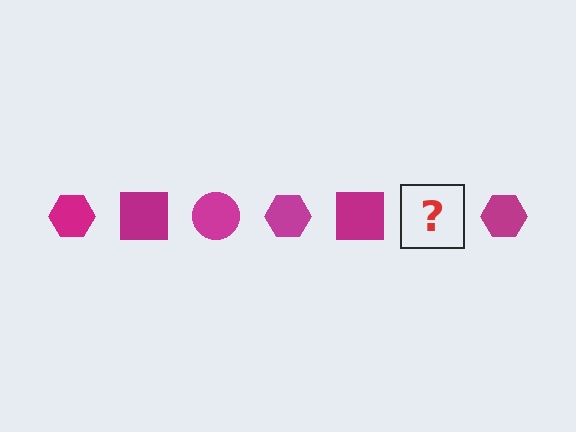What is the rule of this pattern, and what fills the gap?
The rule is that the pattern cycles through hexagon, square, circle shapes in magenta. The gap should be filled with a magenta circle.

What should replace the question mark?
The question mark should be replaced with a magenta circle.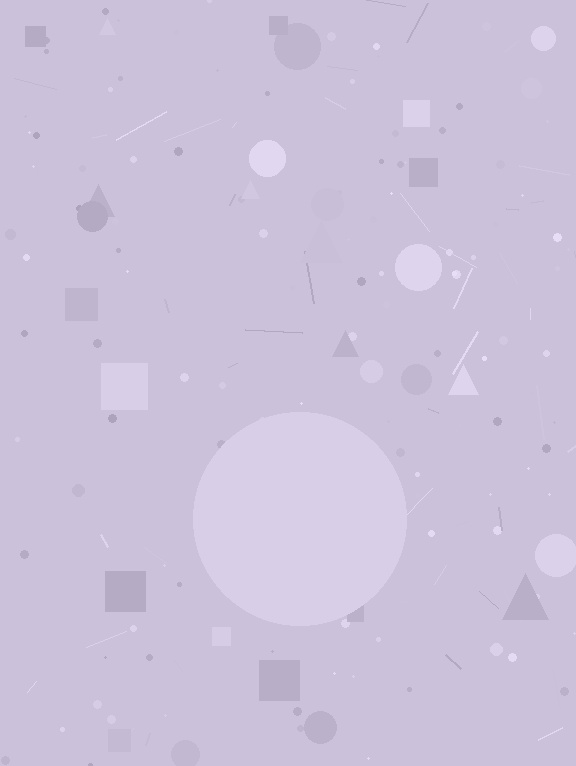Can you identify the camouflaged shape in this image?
The camouflaged shape is a circle.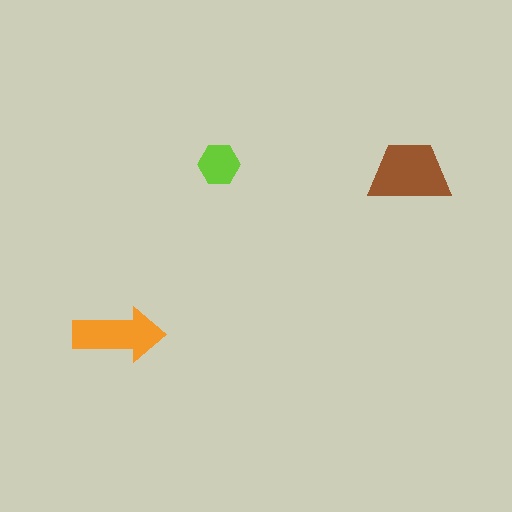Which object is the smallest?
The lime hexagon.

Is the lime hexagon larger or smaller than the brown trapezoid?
Smaller.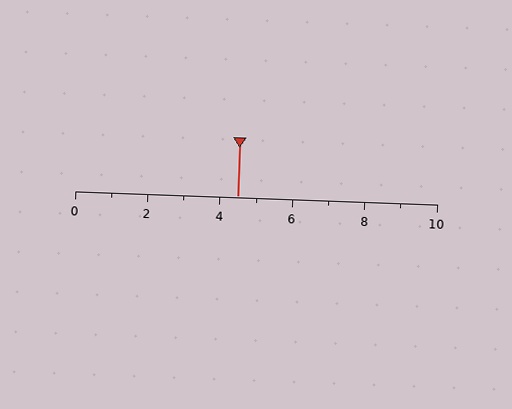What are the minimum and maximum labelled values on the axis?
The axis runs from 0 to 10.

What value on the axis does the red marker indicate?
The marker indicates approximately 4.5.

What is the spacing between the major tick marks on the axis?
The major ticks are spaced 2 apart.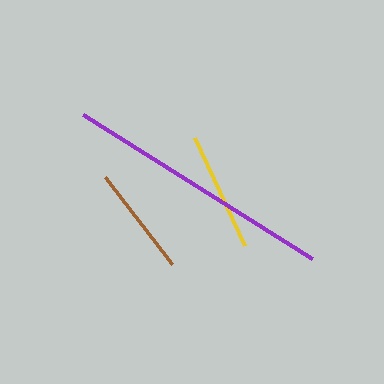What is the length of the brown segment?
The brown segment is approximately 110 pixels long.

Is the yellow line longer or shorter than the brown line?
The yellow line is longer than the brown line.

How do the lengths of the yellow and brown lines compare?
The yellow and brown lines are approximately the same length.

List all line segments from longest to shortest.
From longest to shortest: purple, yellow, brown.